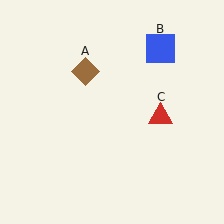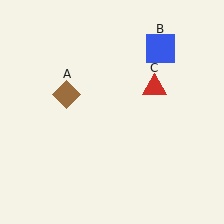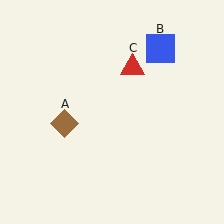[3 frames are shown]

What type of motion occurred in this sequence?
The brown diamond (object A), red triangle (object C) rotated counterclockwise around the center of the scene.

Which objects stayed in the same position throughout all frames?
Blue square (object B) remained stationary.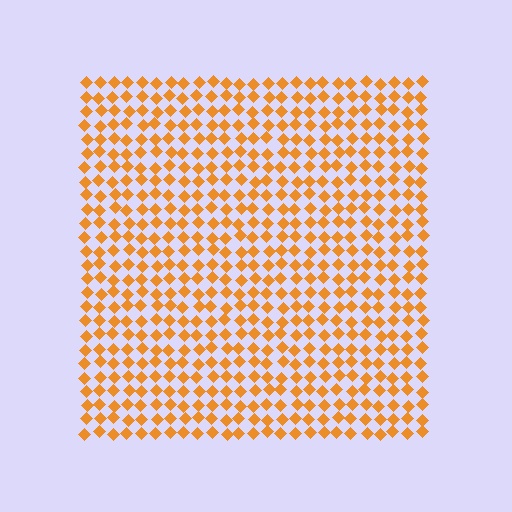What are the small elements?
The small elements are diamonds.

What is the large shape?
The large shape is a square.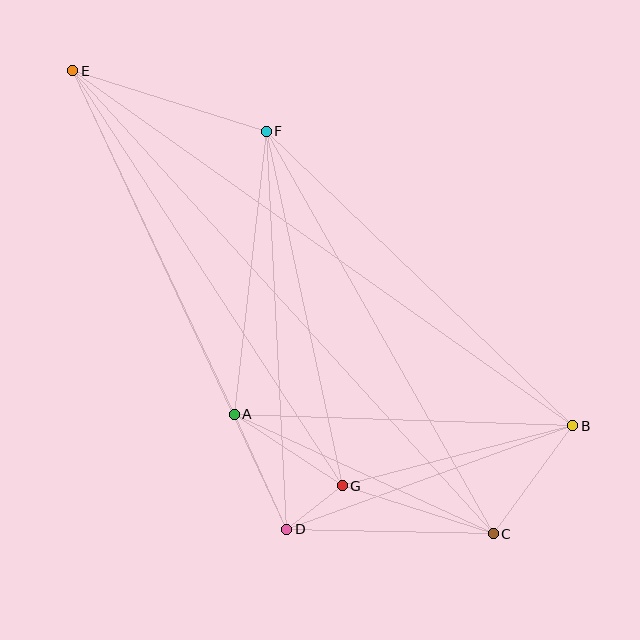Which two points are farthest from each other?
Points C and E are farthest from each other.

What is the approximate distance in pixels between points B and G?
The distance between B and G is approximately 238 pixels.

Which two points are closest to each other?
Points D and G are closest to each other.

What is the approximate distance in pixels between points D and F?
The distance between D and F is approximately 398 pixels.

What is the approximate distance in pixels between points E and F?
The distance between E and F is approximately 202 pixels.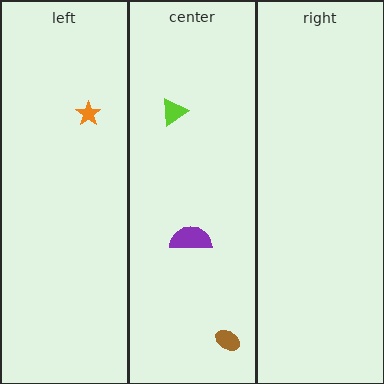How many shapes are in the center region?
3.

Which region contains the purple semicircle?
The center region.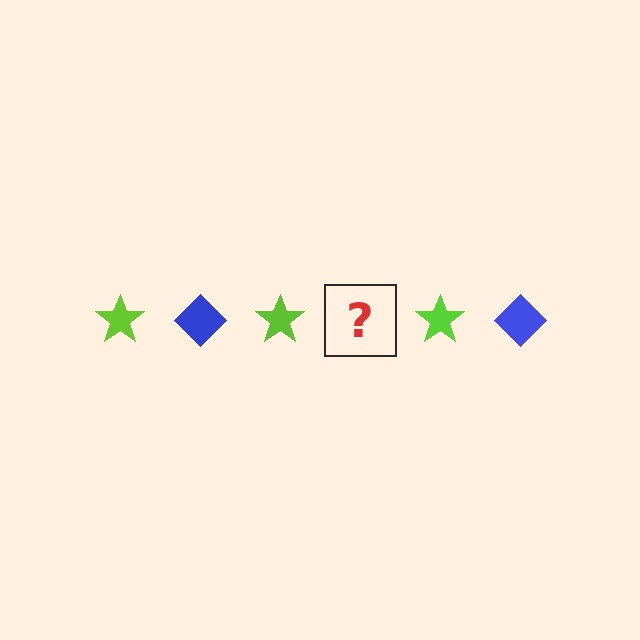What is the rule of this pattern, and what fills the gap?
The rule is that the pattern alternates between lime star and blue diamond. The gap should be filled with a blue diamond.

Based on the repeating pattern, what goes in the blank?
The blank should be a blue diamond.